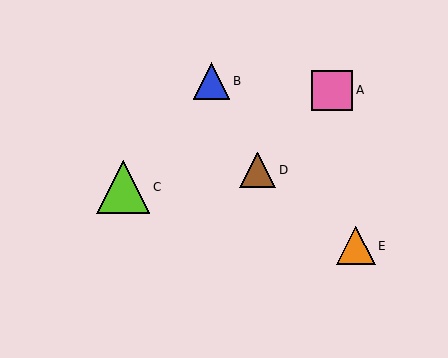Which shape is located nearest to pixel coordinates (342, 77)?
The pink square (labeled A) at (332, 90) is nearest to that location.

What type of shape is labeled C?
Shape C is a lime triangle.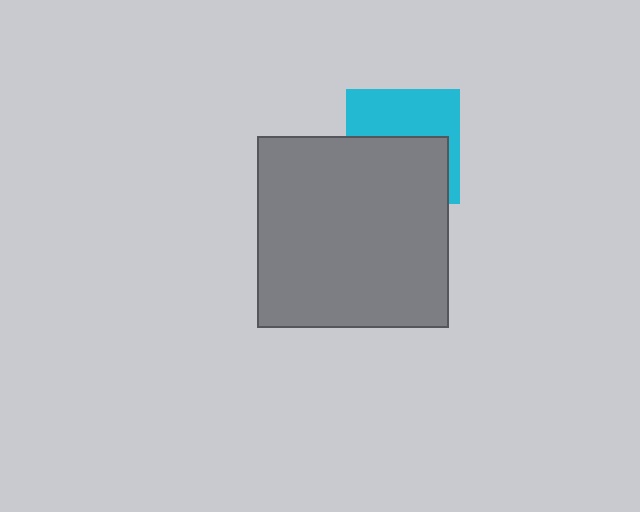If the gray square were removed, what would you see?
You would see the complete cyan square.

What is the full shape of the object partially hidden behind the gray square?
The partially hidden object is a cyan square.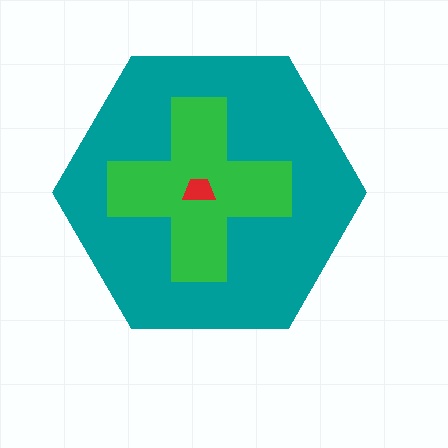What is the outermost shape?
The teal hexagon.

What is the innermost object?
The red trapezoid.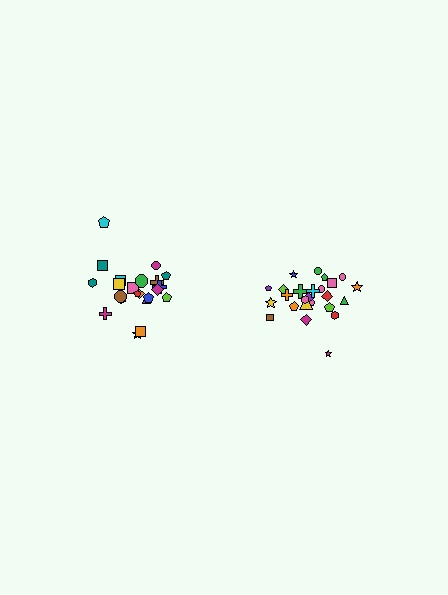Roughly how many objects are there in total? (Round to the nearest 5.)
Roughly 45 objects in total.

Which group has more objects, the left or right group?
The right group.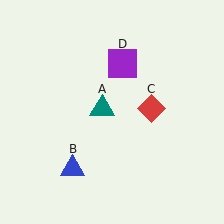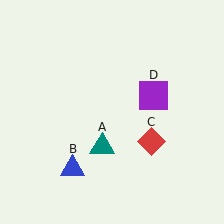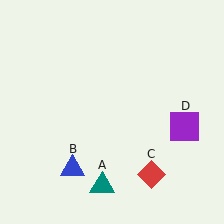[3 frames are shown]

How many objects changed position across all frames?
3 objects changed position: teal triangle (object A), red diamond (object C), purple square (object D).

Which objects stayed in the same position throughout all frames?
Blue triangle (object B) remained stationary.